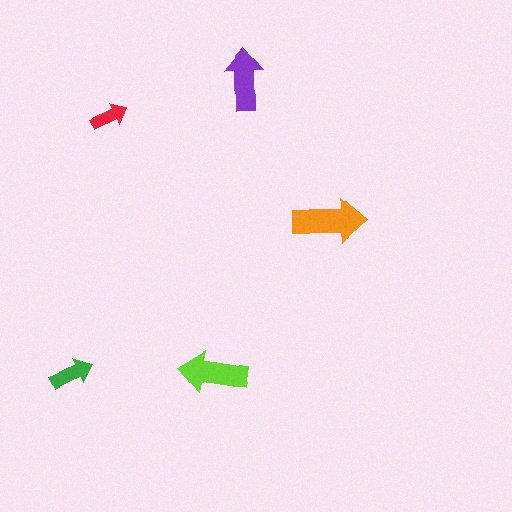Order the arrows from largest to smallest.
the orange one, the lime one, the purple one, the green one, the red one.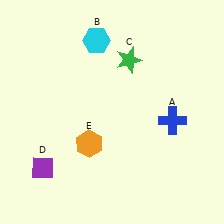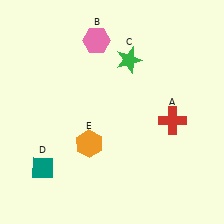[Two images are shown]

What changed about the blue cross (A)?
In Image 1, A is blue. In Image 2, it changed to red.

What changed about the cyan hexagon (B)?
In Image 1, B is cyan. In Image 2, it changed to pink.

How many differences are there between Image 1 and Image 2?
There are 3 differences between the two images.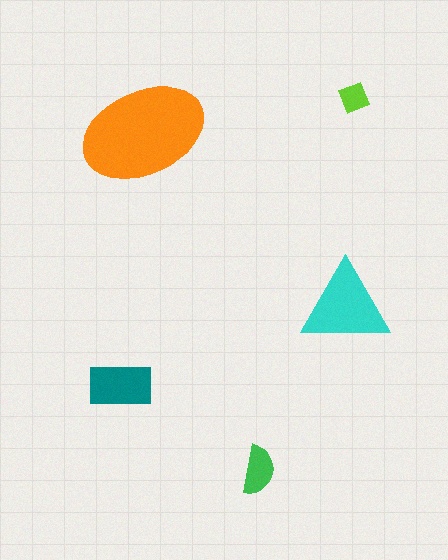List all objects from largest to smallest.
The orange ellipse, the cyan triangle, the teal rectangle, the green semicircle, the lime diamond.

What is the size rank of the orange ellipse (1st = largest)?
1st.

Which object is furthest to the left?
The teal rectangle is leftmost.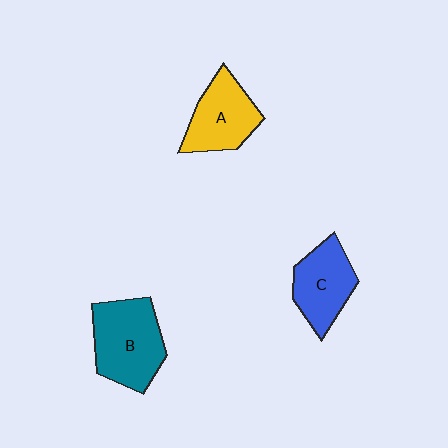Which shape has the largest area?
Shape B (teal).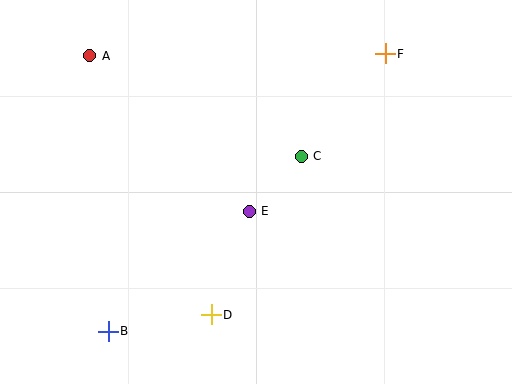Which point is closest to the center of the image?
Point E at (249, 211) is closest to the center.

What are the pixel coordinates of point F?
Point F is at (385, 54).